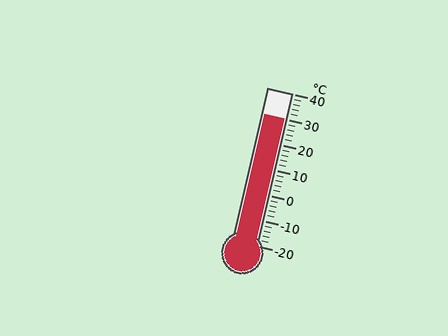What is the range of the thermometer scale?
The thermometer scale ranges from -20°C to 40°C.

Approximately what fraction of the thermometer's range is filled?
The thermometer is filled to approximately 85% of its range.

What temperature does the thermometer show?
The thermometer shows approximately 30°C.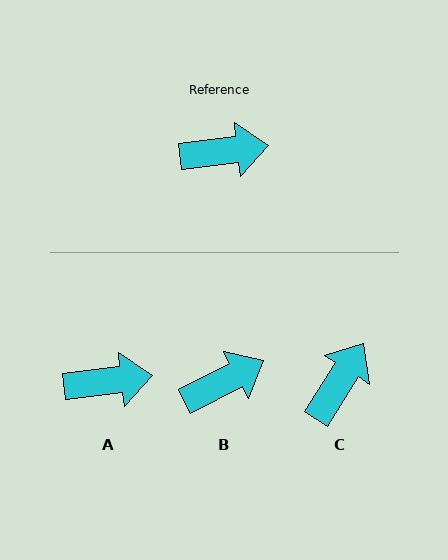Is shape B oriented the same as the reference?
No, it is off by about 21 degrees.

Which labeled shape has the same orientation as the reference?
A.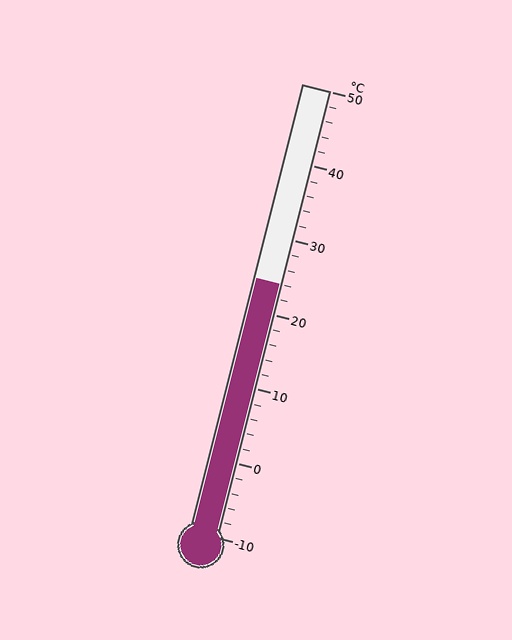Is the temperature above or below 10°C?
The temperature is above 10°C.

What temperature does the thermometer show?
The thermometer shows approximately 24°C.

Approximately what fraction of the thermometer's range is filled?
The thermometer is filled to approximately 55% of its range.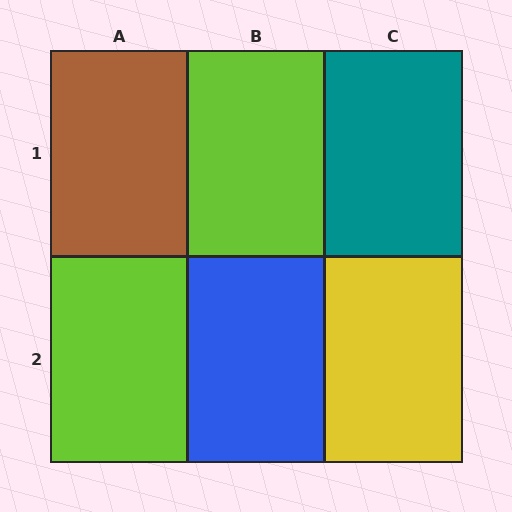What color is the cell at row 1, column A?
Brown.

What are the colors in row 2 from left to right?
Lime, blue, yellow.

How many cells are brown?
1 cell is brown.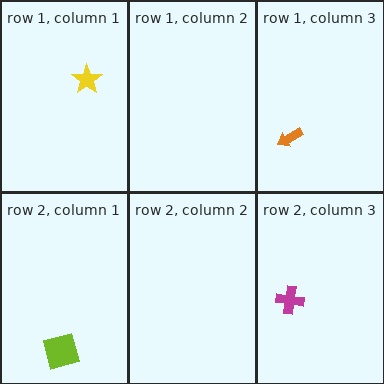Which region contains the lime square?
The row 2, column 1 region.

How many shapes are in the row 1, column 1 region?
1.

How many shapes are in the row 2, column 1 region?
1.